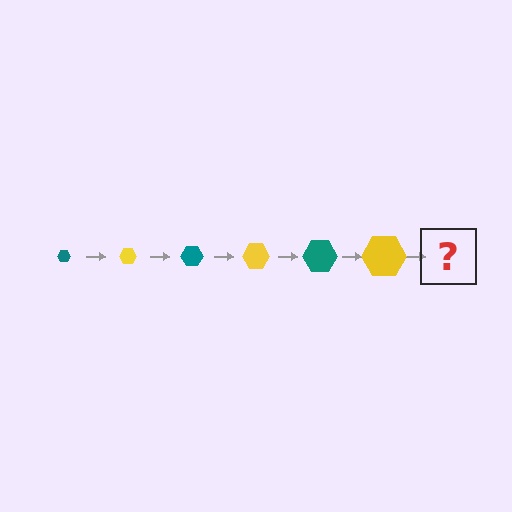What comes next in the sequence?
The next element should be a teal hexagon, larger than the previous one.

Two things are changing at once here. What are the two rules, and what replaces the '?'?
The two rules are that the hexagon grows larger each step and the color cycles through teal and yellow. The '?' should be a teal hexagon, larger than the previous one.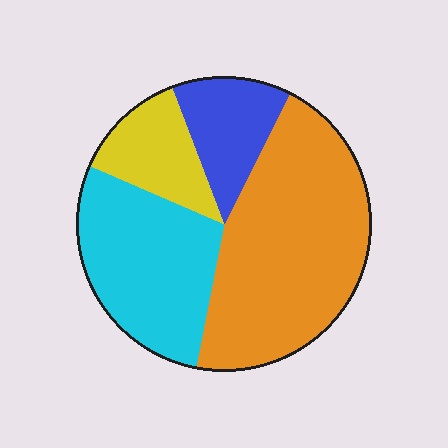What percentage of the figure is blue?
Blue takes up about one eighth (1/8) of the figure.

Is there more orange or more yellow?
Orange.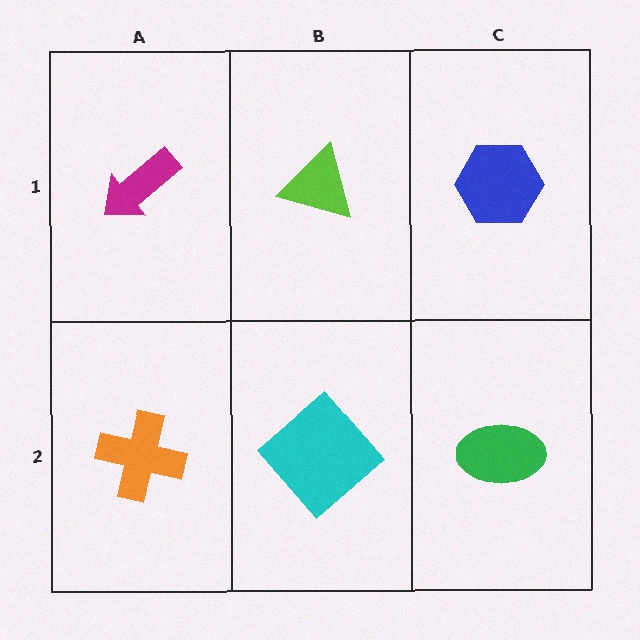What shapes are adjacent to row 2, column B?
A lime triangle (row 1, column B), an orange cross (row 2, column A), a green ellipse (row 2, column C).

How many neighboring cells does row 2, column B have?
3.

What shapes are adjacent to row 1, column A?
An orange cross (row 2, column A), a lime triangle (row 1, column B).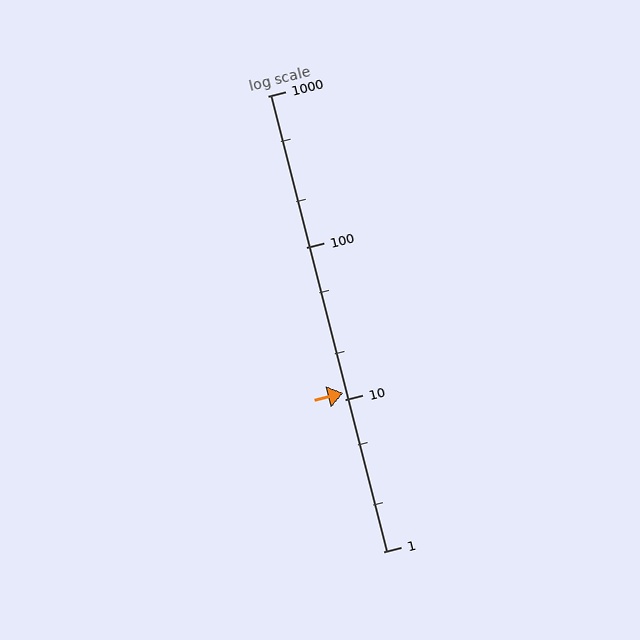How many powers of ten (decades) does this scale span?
The scale spans 3 decades, from 1 to 1000.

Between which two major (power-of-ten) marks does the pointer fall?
The pointer is between 10 and 100.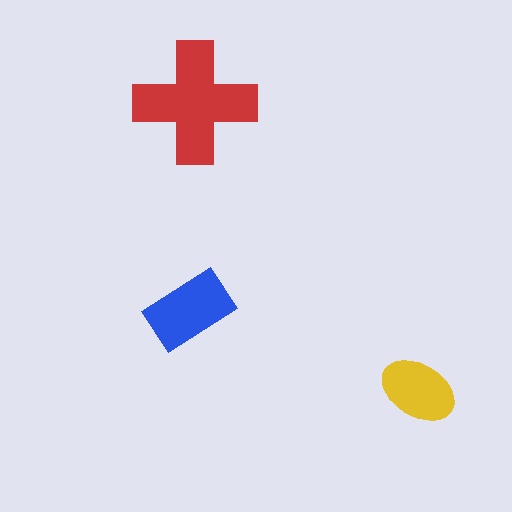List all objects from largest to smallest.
The red cross, the blue rectangle, the yellow ellipse.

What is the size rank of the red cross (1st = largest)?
1st.